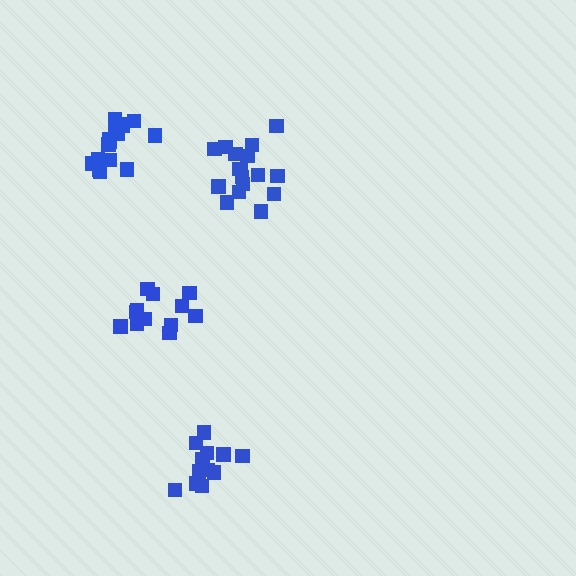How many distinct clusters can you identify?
There are 4 distinct clusters.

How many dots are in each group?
Group 1: 17 dots, Group 2: 12 dots, Group 3: 16 dots, Group 4: 12 dots (57 total).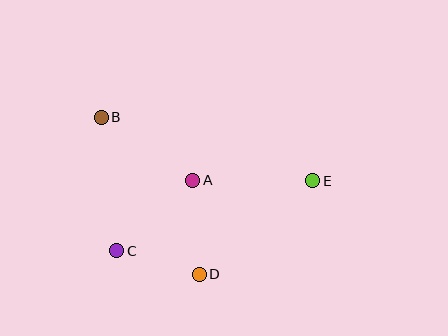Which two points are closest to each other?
Points C and D are closest to each other.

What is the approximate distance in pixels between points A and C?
The distance between A and C is approximately 104 pixels.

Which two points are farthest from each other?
Points B and E are farthest from each other.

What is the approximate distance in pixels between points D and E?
The distance between D and E is approximately 147 pixels.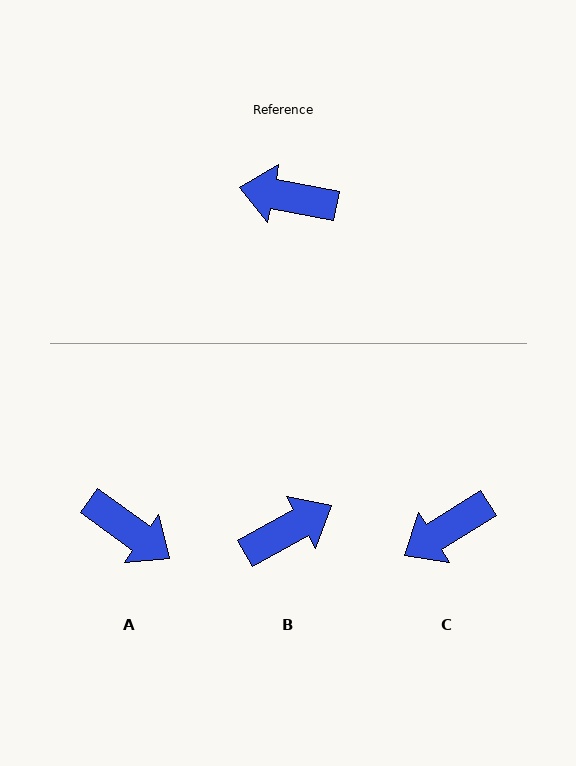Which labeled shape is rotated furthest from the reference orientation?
A, about 155 degrees away.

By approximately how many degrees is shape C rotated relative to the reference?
Approximately 43 degrees counter-clockwise.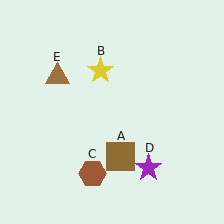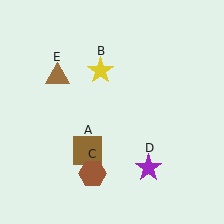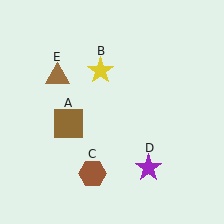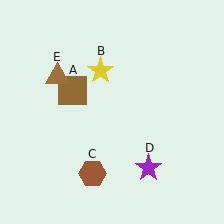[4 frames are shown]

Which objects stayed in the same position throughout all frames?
Yellow star (object B) and brown hexagon (object C) and purple star (object D) and brown triangle (object E) remained stationary.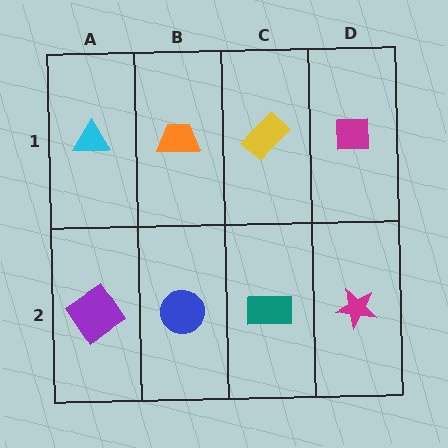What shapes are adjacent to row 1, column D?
A magenta star (row 2, column D), a yellow rectangle (row 1, column C).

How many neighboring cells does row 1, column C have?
3.